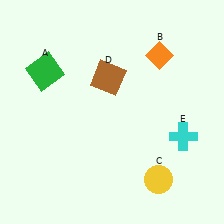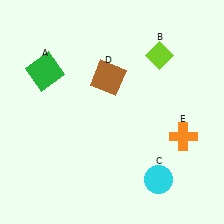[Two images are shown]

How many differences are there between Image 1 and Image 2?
There are 3 differences between the two images.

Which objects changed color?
B changed from orange to lime. C changed from yellow to cyan. E changed from cyan to orange.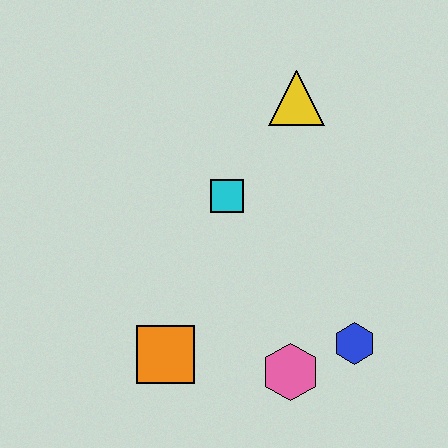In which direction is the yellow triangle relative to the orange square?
The yellow triangle is above the orange square.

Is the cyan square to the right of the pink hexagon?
No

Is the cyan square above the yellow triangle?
No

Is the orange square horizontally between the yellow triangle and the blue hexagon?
No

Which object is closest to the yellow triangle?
The cyan square is closest to the yellow triangle.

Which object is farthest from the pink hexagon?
The yellow triangle is farthest from the pink hexagon.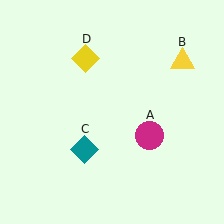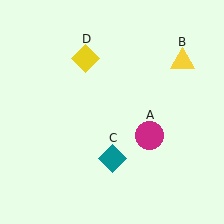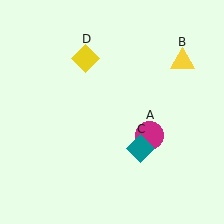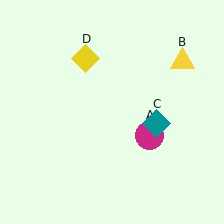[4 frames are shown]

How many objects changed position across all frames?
1 object changed position: teal diamond (object C).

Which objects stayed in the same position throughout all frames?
Magenta circle (object A) and yellow triangle (object B) and yellow diamond (object D) remained stationary.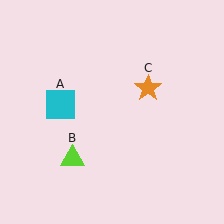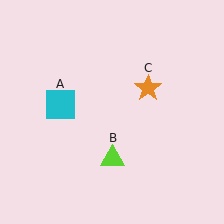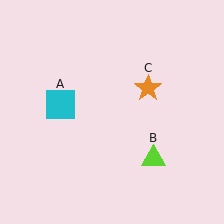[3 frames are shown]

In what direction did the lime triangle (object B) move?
The lime triangle (object B) moved right.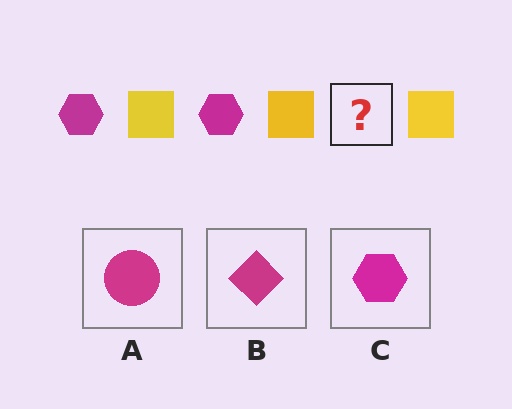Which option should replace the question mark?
Option C.